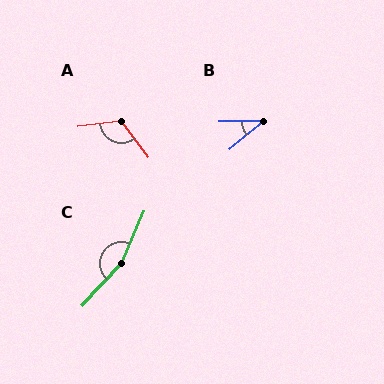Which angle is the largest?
C, at approximately 160 degrees.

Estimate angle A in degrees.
Approximately 121 degrees.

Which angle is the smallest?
B, at approximately 39 degrees.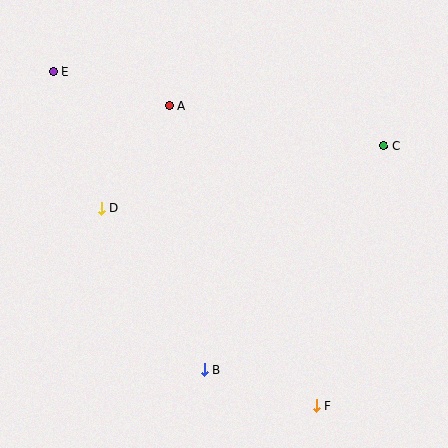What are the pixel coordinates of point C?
Point C is at (384, 146).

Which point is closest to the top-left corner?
Point E is closest to the top-left corner.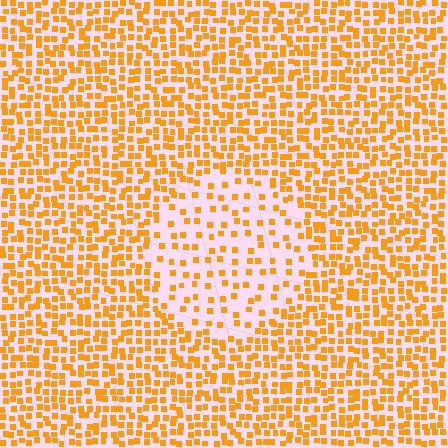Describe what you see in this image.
The image contains small orange elements arranged at two different densities. A circle-shaped region is visible where the elements are less densely packed than the surrounding area.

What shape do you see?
I see a circle.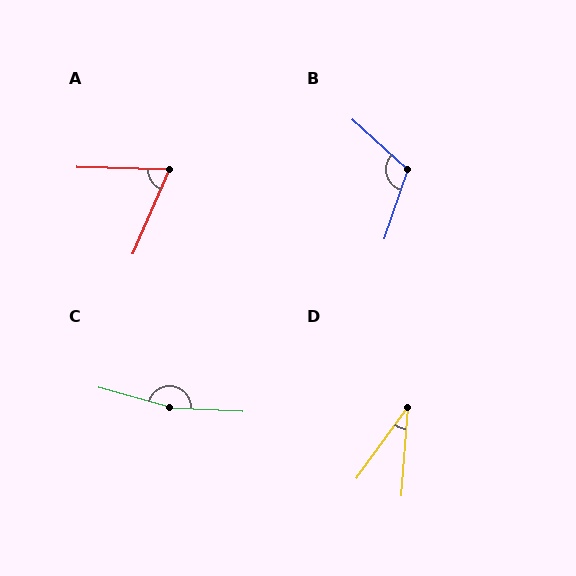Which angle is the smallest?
D, at approximately 32 degrees.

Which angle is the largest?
C, at approximately 167 degrees.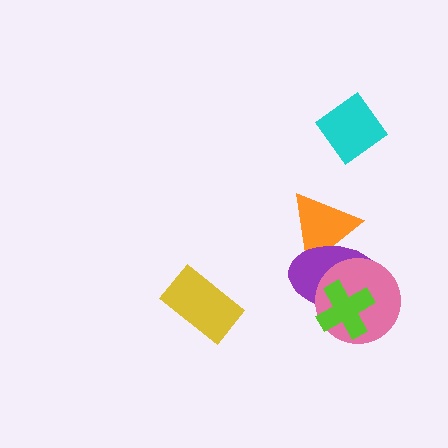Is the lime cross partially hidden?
No, no other shape covers it.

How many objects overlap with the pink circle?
2 objects overlap with the pink circle.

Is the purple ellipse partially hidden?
Yes, it is partially covered by another shape.